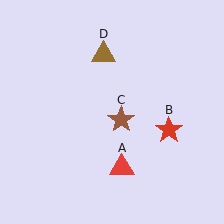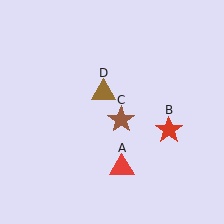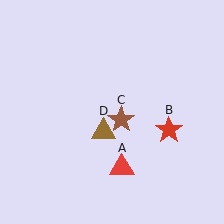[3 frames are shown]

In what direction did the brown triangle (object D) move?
The brown triangle (object D) moved down.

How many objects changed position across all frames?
1 object changed position: brown triangle (object D).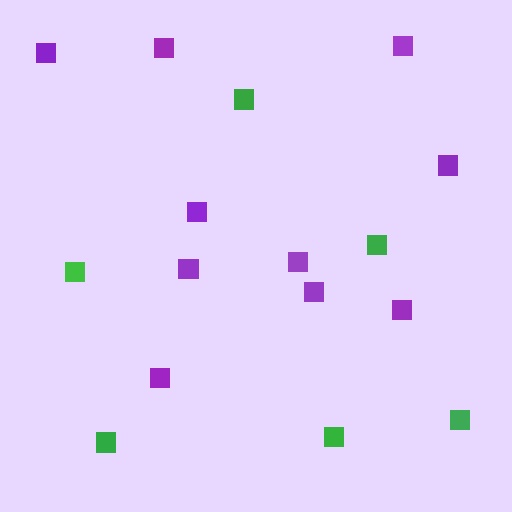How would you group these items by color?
There are 2 groups: one group of purple squares (10) and one group of green squares (6).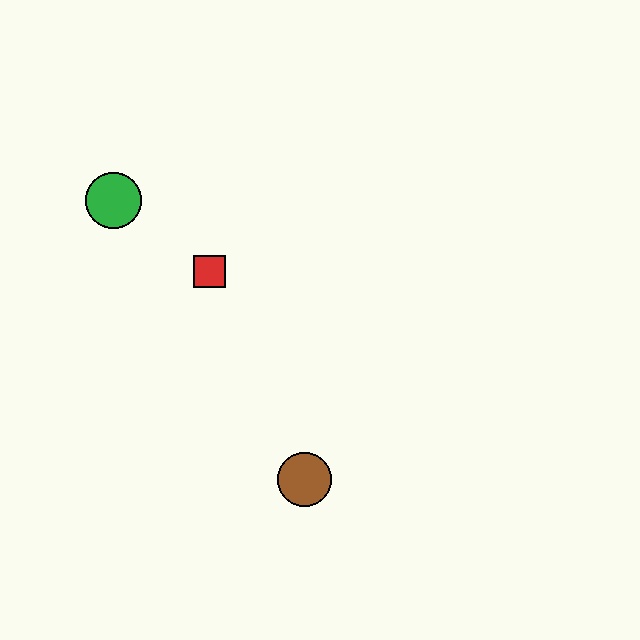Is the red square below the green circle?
Yes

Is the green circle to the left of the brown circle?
Yes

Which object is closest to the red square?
The green circle is closest to the red square.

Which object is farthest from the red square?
The brown circle is farthest from the red square.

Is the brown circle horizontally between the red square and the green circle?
No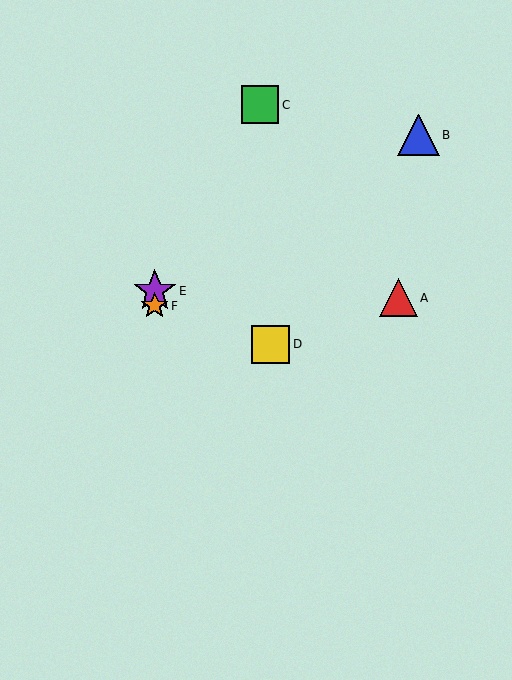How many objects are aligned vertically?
2 objects (E, F) are aligned vertically.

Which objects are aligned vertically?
Objects E, F are aligned vertically.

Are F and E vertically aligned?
Yes, both are at x≈155.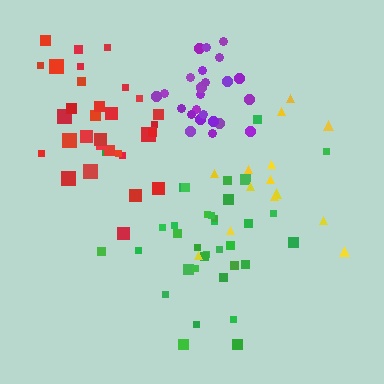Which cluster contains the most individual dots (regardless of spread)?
Green (35).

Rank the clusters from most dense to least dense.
purple, green, red, yellow.